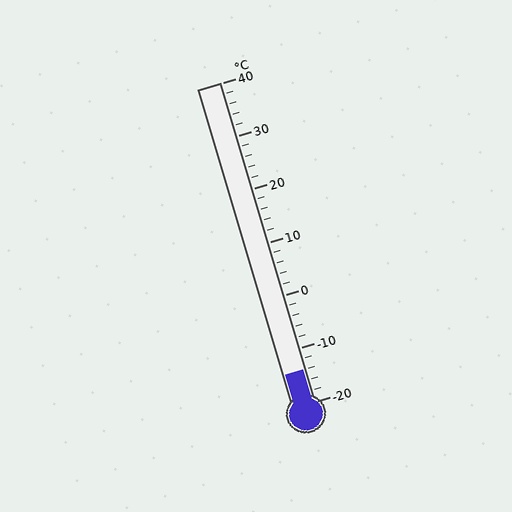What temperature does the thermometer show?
The thermometer shows approximately -14°C.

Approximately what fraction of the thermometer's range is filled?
The thermometer is filled to approximately 10% of its range.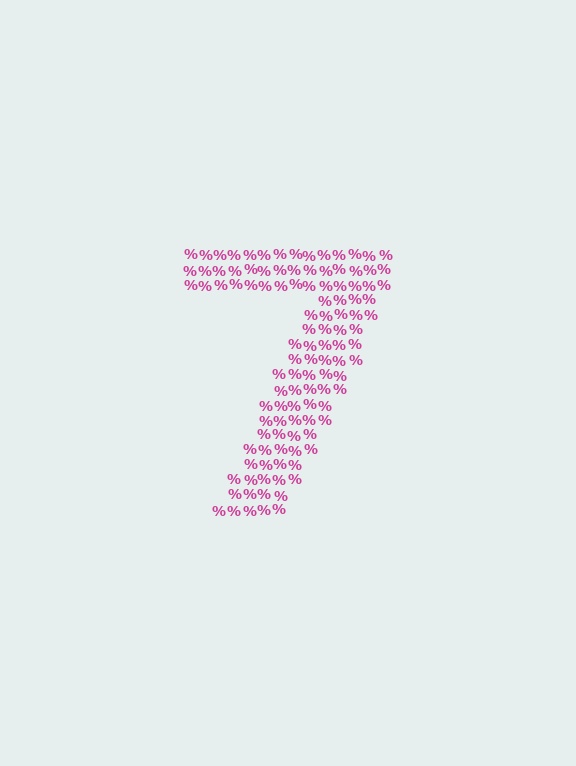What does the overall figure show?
The overall figure shows the digit 7.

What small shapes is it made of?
It is made of small percent signs.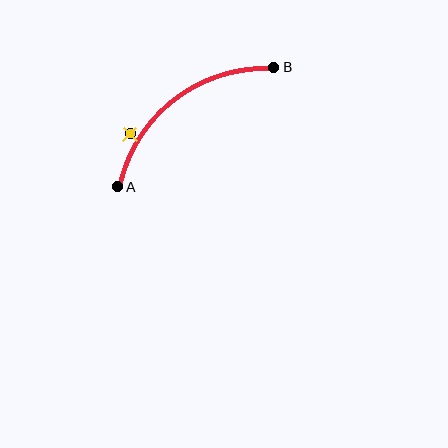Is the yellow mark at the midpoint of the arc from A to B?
No — the yellow mark does not lie on the arc at all. It sits slightly outside the curve.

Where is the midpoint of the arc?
The arc midpoint is the point on the curve farthest from the straight line joining A and B. It sits above and to the left of that line.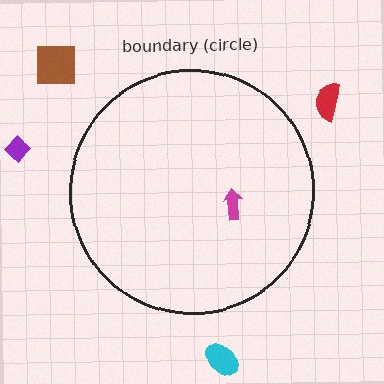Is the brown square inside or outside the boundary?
Outside.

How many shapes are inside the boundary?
1 inside, 4 outside.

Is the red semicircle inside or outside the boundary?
Outside.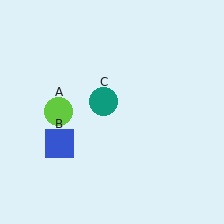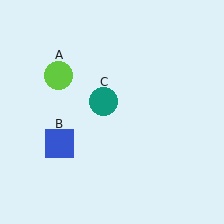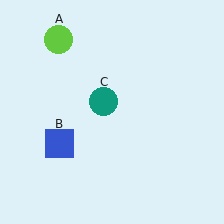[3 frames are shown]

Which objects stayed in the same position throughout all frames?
Blue square (object B) and teal circle (object C) remained stationary.